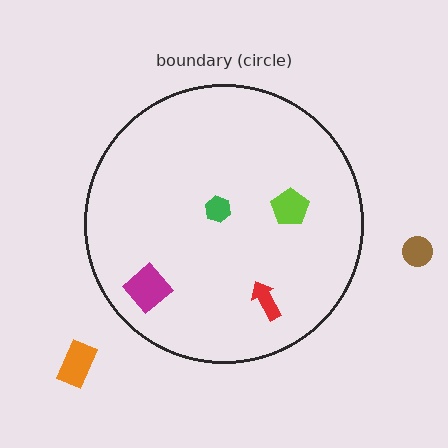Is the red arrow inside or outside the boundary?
Inside.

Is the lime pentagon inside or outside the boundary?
Inside.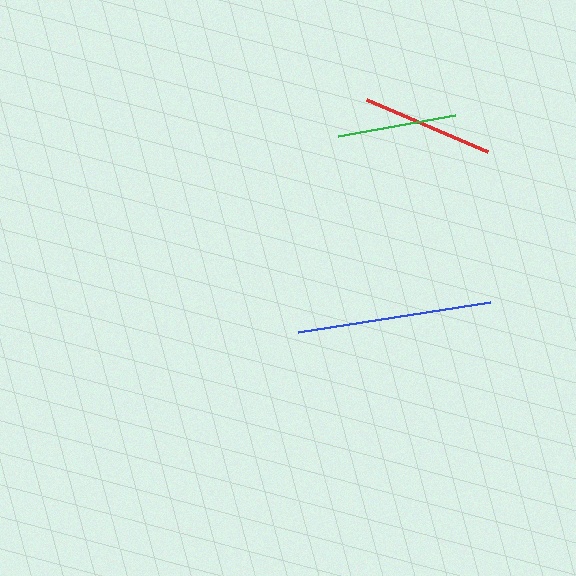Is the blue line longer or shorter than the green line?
The blue line is longer than the green line.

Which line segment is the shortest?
The green line is the shortest at approximately 119 pixels.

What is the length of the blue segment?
The blue segment is approximately 195 pixels long.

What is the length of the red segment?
The red segment is approximately 132 pixels long.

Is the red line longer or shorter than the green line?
The red line is longer than the green line.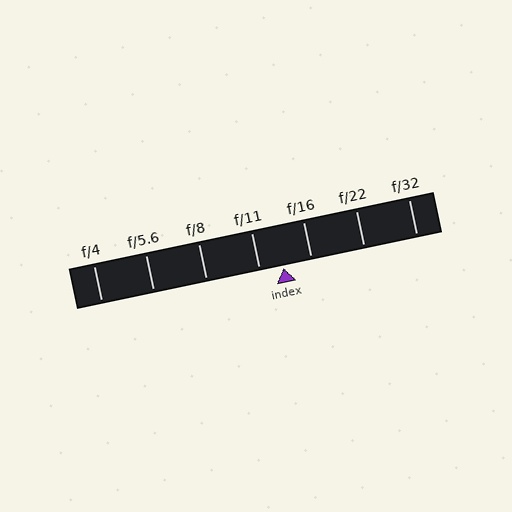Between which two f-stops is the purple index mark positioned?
The index mark is between f/11 and f/16.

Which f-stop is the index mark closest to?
The index mark is closest to f/11.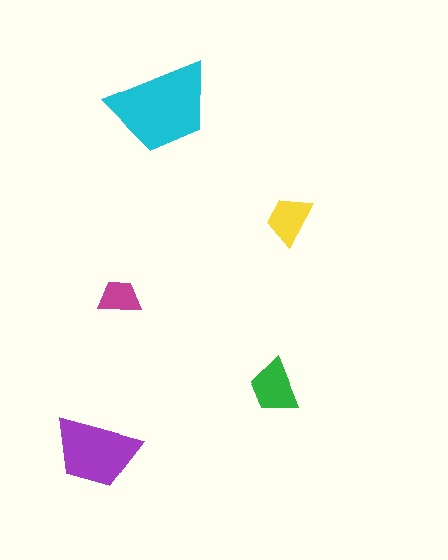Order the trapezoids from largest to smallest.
the cyan one, the purple one, the green one, the yellow one, the magenta one.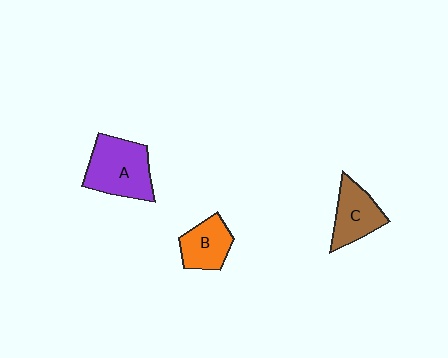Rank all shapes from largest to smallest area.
From largest to smallest: A (purple), C (brown), B (orange).